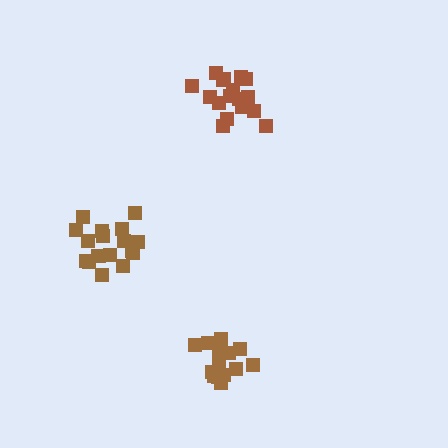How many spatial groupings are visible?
There are 3 spatial groupings.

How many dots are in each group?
Group 1: 15 dots, Group 2: 17 dots, Group 3: 17 dots (49 total).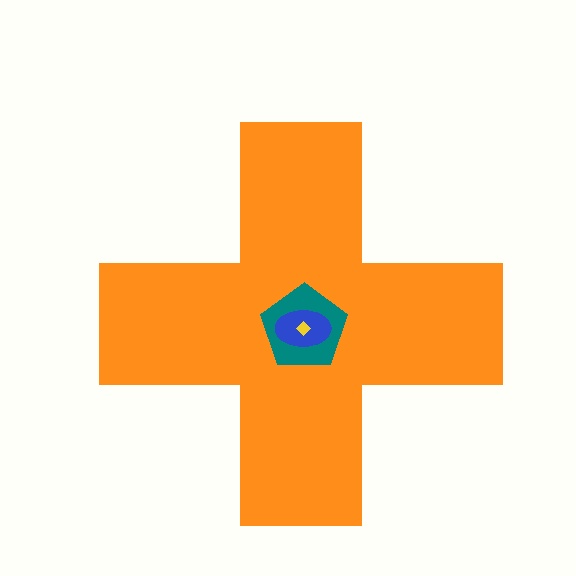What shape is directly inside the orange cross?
The teal pentagon.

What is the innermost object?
The yellow diamond.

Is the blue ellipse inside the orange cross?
Yes.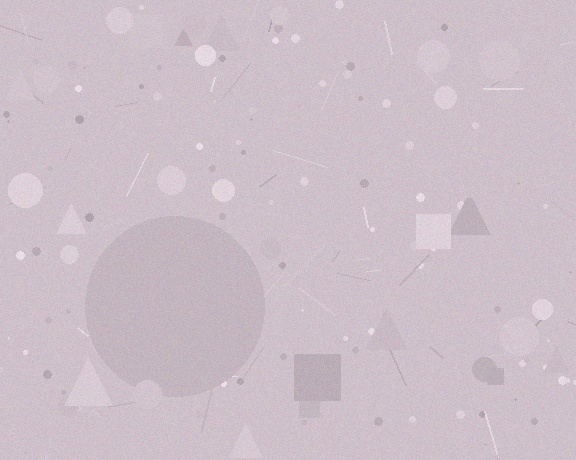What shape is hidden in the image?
A circle is hidden in the image.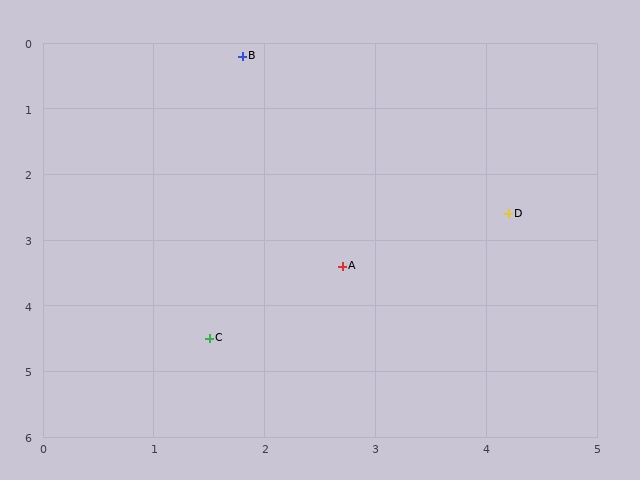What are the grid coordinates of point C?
Point C is at approximately (1.5, 4.5).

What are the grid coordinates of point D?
Point D is at approximately (4.2, 2.6).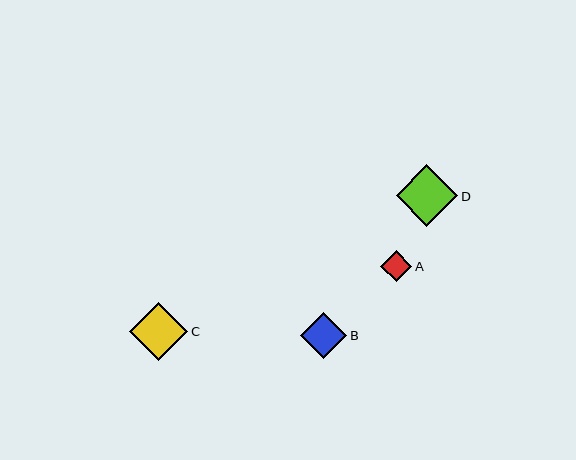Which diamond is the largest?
Diamond D is the largest with a size of approximately 61 pixels.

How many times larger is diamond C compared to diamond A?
Diamond C is approximately 1.8 times the size of diamond A.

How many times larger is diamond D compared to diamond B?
Diamond D is approximately 1.3 times the size of diamond B.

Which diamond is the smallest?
Diamond A is the smallest with a size of approximately 32 pixels.